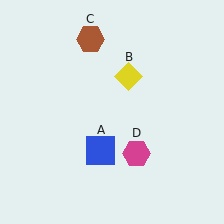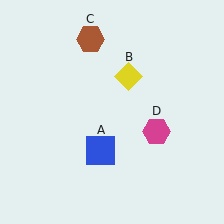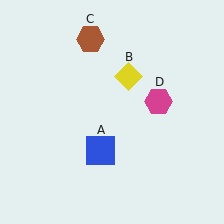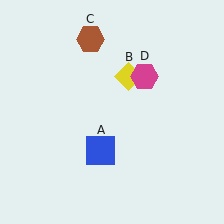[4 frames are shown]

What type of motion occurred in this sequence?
The magenta hexagon (object D) rotated counterclockwise around the center of the scene.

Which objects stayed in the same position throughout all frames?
Blue square (object A) and yellow diamond (object B) and brown hexagon (object C) remained stationary.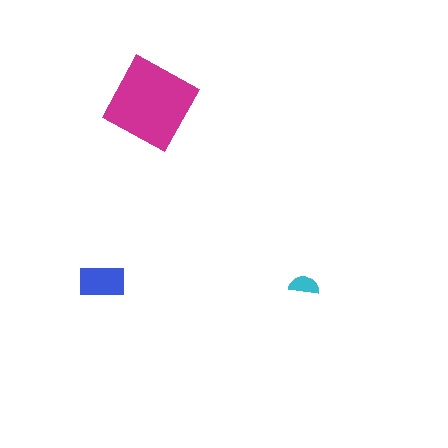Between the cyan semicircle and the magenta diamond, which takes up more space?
The magenta diamond.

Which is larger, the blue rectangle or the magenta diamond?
The magenta diamond.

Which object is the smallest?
The cyan semicircle.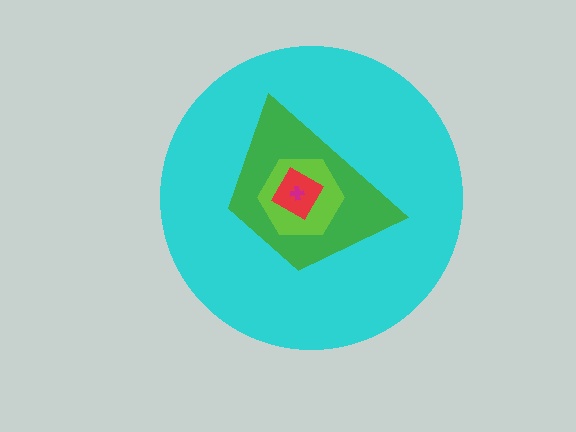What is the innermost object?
The magenta cross.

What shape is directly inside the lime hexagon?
The red diamond.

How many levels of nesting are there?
5.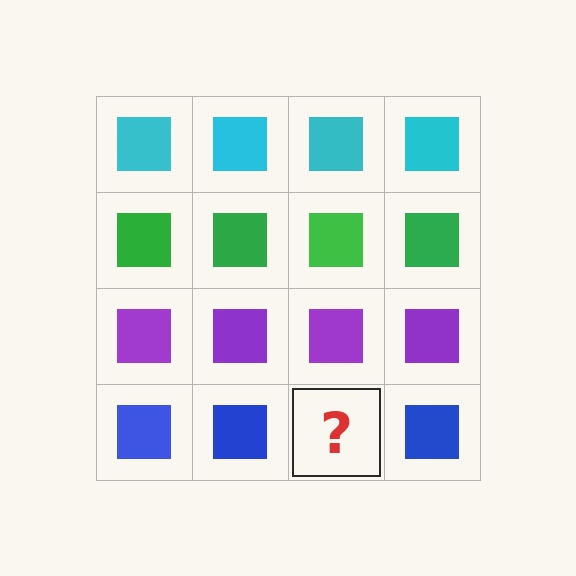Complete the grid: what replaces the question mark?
The question mark should be replaced with a blue square.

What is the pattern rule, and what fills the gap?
The rule is that each row has a consistent color. The gap should be filled with a blue square.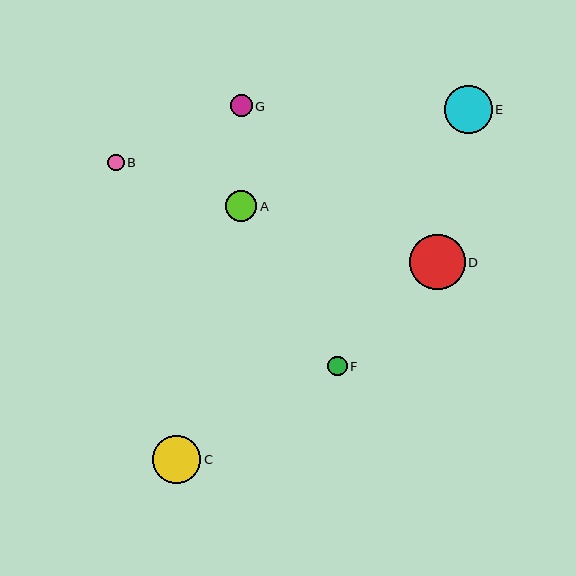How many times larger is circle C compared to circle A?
Circle C is approximately 1.5 times the size of circle A.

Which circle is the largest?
Circle D is the largest with a size of approximately 55 pixels.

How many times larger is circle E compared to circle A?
Circle E is approximately 1.5 times the size of circle A.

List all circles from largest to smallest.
From largest to smallest: D, E, C, A, G, F, B.